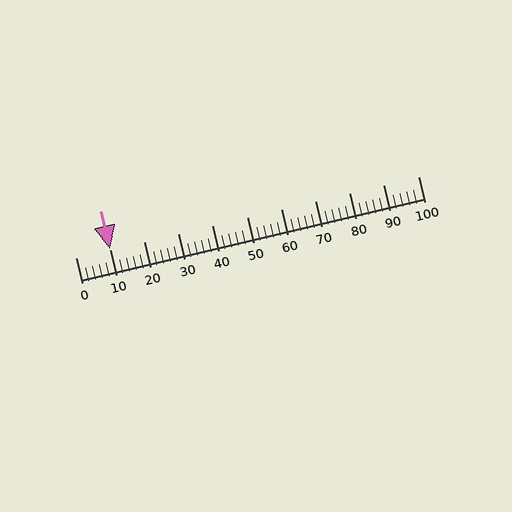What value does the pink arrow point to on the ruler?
The pink arrow points to approximately 10.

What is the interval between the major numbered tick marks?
The major tick marks are spaced 10 units apart.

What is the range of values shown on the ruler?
The ruler shows values from 0 to 100.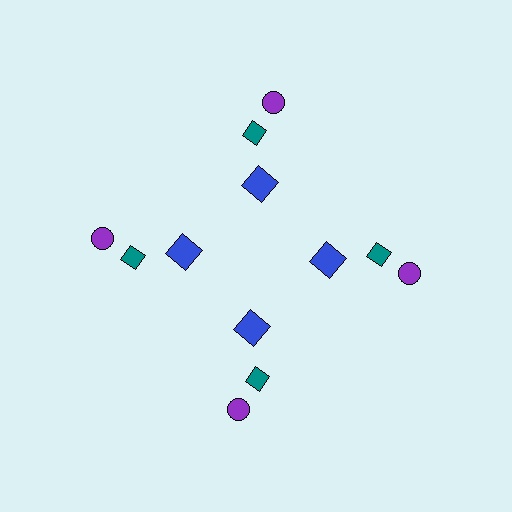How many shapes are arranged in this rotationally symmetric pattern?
There are 12 shapes, arranged in 4 groups of 3.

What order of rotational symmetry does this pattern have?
This pattern has 4-fold rotational symmetry.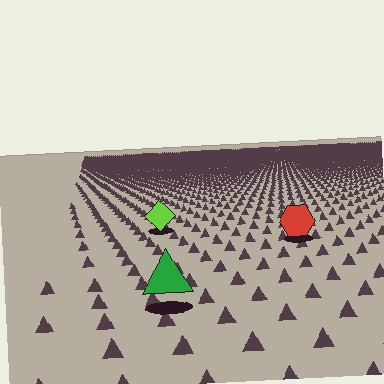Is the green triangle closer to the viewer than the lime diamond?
Yes. The green triangle is closer — you can tell from the texture gradient: the ground texture is coarser near it.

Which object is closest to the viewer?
The green triangle is closest. The texture marks near it are larger and more spread out.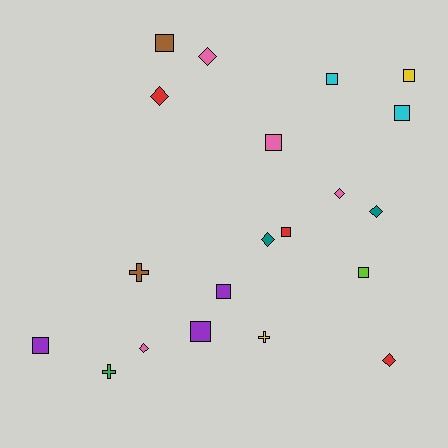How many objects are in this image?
There are 20 objects.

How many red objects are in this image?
There are 3 red objects.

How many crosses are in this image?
There are 3 crosses.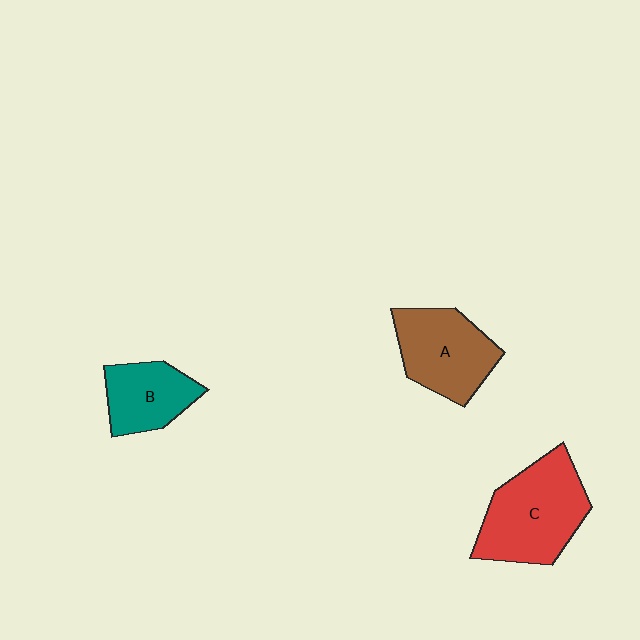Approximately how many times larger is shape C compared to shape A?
Approximately 1.2 times.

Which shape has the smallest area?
Shape B (teal).